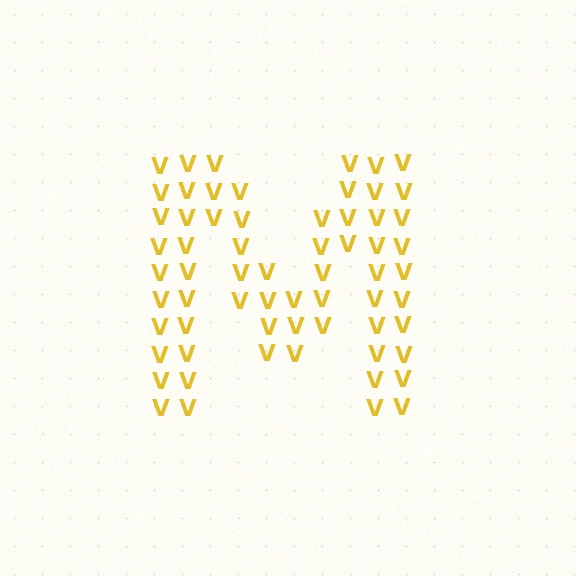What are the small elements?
The small elements are letter V's.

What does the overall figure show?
The overall figure shows the letter M.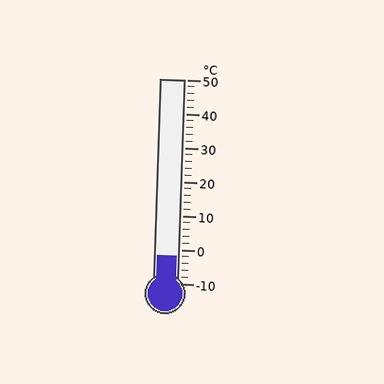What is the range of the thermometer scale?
The thermometer scale ranges from -10°C to 50°C.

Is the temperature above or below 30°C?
The temperature is below 30°C.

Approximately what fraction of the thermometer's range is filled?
The thermometer is filled to approximately 15% of its range.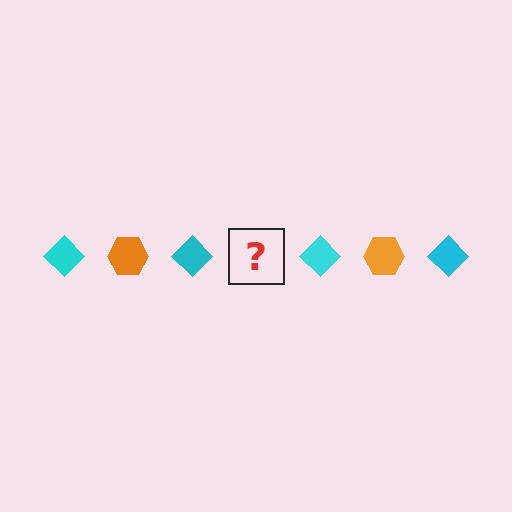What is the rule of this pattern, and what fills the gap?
The rule is that the pattern alternates between cyan diamond and orange hexagon. The gap should be filled with an orange hexagon.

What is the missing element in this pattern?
The missing element is an orange hexagon.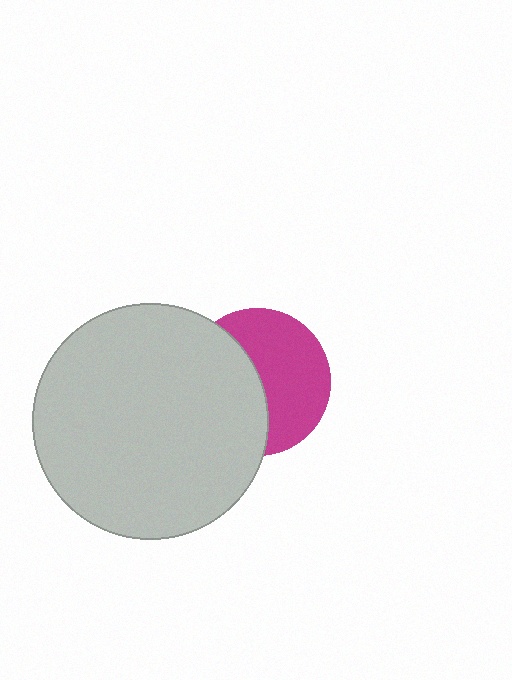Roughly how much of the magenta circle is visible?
About half of it is visible (roughly 53%).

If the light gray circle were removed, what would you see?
You would see the complete magenta circle.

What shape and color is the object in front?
The object in front is a light gray circle.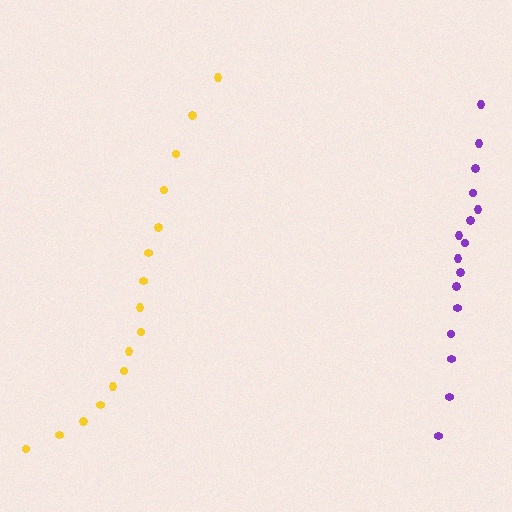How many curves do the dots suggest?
There are 2 distinct paths.